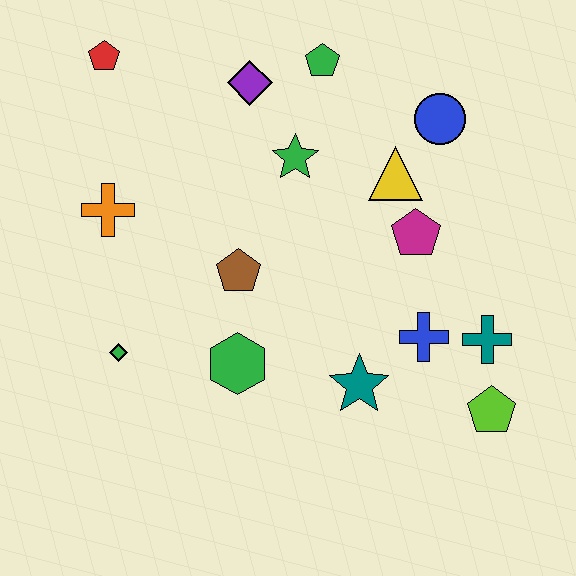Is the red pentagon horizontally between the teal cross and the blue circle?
No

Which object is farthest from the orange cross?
The lime pentagon is farthest from the orange cross.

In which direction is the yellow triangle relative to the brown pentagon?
The yellow triangle is to the right of the brown pentagon.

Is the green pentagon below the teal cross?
No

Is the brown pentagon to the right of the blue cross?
No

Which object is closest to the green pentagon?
The purple diamond is closest to the green pentagon.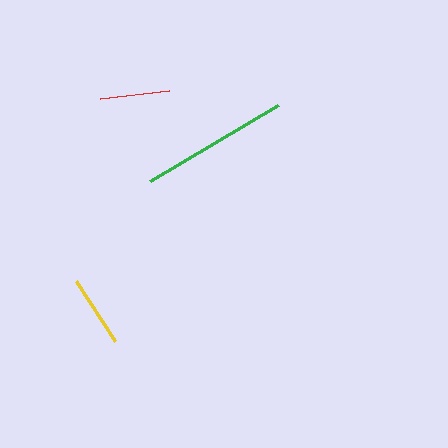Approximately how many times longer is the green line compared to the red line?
The green line is approximately 2.1 times the length of the red line.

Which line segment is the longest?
The green line is the longest at approximately 149 pixels.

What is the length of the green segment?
The green segment is approximately 149 pixels long.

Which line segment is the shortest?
The red line is the shortest at approximately 69 pixels.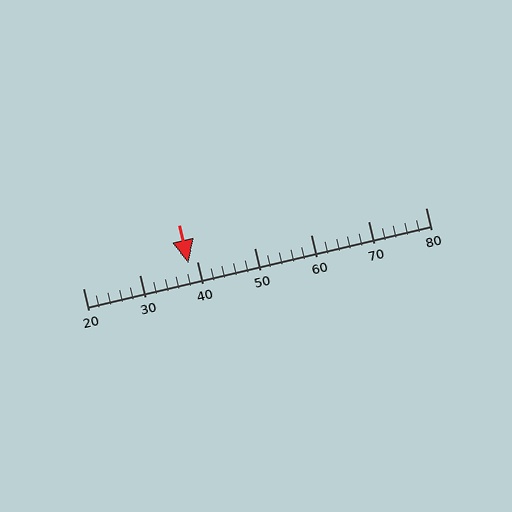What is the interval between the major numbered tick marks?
The major tick marks are spaced 10 units apart.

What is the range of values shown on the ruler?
The ruler shows values from 20 to 80.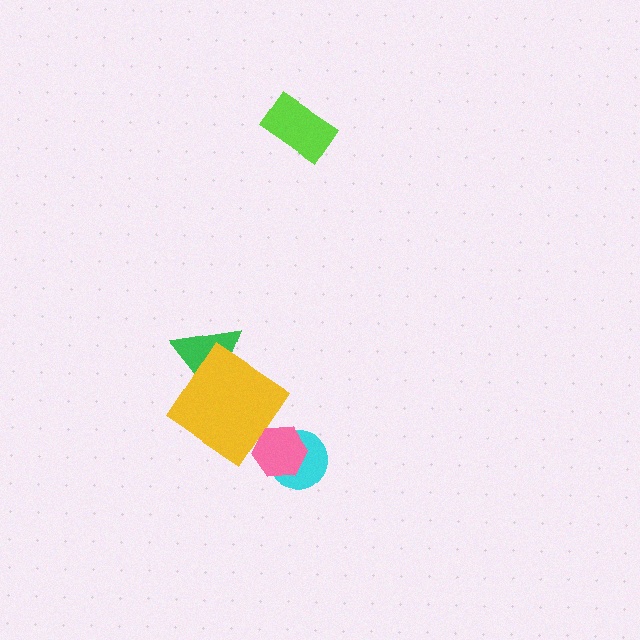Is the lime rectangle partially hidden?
No, no other shape covers it.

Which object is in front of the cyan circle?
The pink hexagon is in front of the cyan circle.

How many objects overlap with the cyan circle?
1 object overlaps with the cyan circle.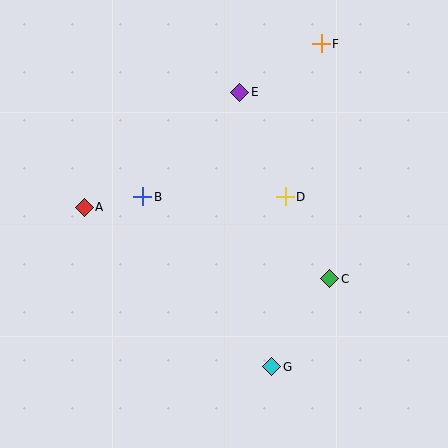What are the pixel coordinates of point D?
Point D is at (285, 197).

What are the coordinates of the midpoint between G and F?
The midpoint between G and F is at (296, 205).